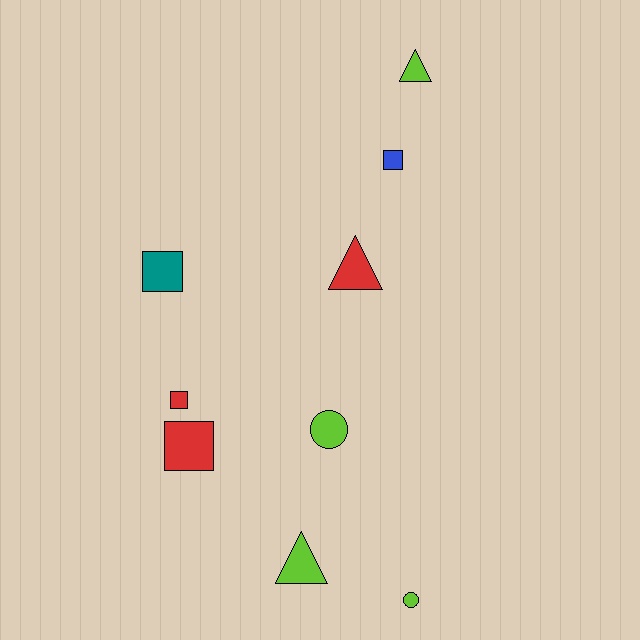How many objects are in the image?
There are 9 objects.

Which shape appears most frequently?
Square, with 4 objects.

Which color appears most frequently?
Lime, with 4 objects.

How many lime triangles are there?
There are 2 lime triangles.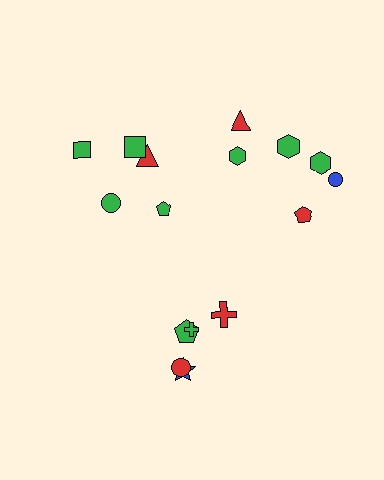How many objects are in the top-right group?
There are 7 objects.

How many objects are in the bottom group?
There are 5 objects.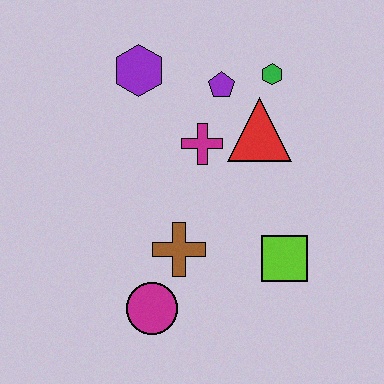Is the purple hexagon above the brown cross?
Yes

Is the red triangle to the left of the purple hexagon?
No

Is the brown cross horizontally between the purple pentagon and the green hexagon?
No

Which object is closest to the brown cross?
The magenta circle is closest to the brown cross.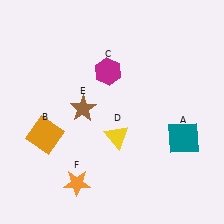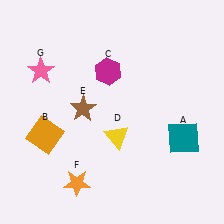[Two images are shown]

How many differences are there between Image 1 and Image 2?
There is 1 difference between the two images.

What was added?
A pink star (G) was added in Image 2.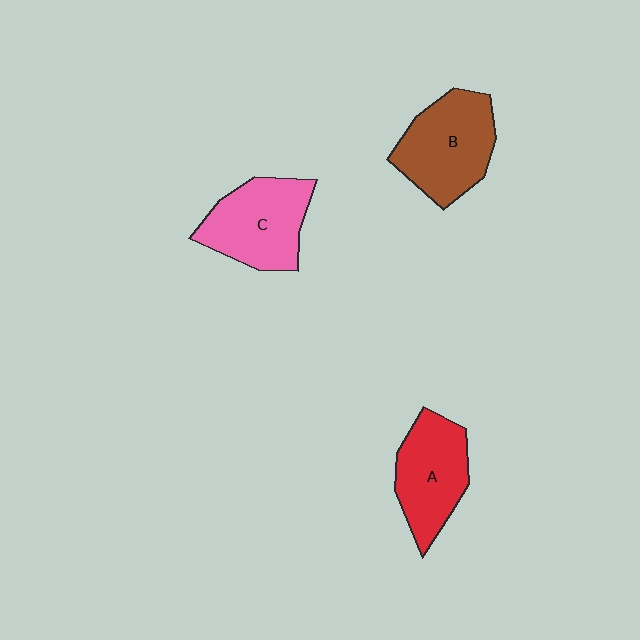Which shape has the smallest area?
Shape A (red).